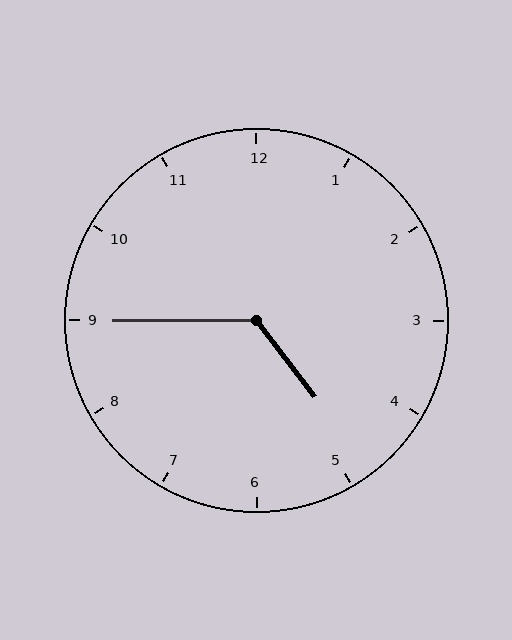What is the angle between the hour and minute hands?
Approximately 128 degrees.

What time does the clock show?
4:45.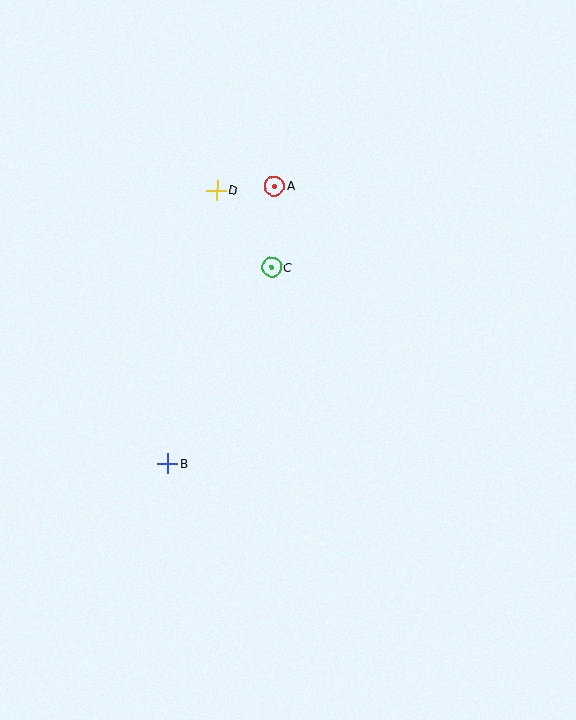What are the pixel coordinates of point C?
Point C is at (272, 267).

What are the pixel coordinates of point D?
Point D is at (217, 190).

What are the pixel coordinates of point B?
Point B is at (168, 464).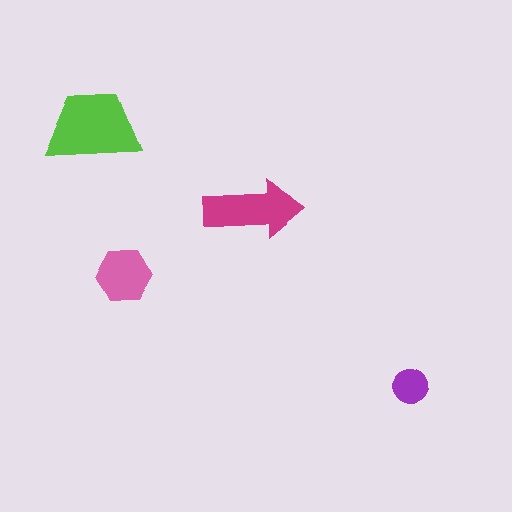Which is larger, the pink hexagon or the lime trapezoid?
The lime trapezoid.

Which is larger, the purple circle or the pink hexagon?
The pink hexagon.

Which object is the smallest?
The purple circle.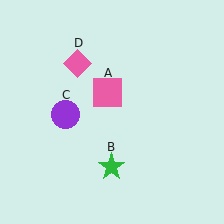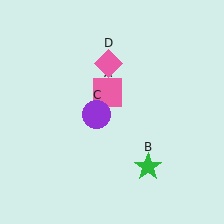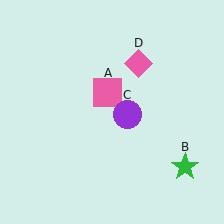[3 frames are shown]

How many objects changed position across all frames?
3 objects changed position: green star (object B), purple circle (object C), pink diamond (object D).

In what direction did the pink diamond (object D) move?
The pink diamond (object D) moved right.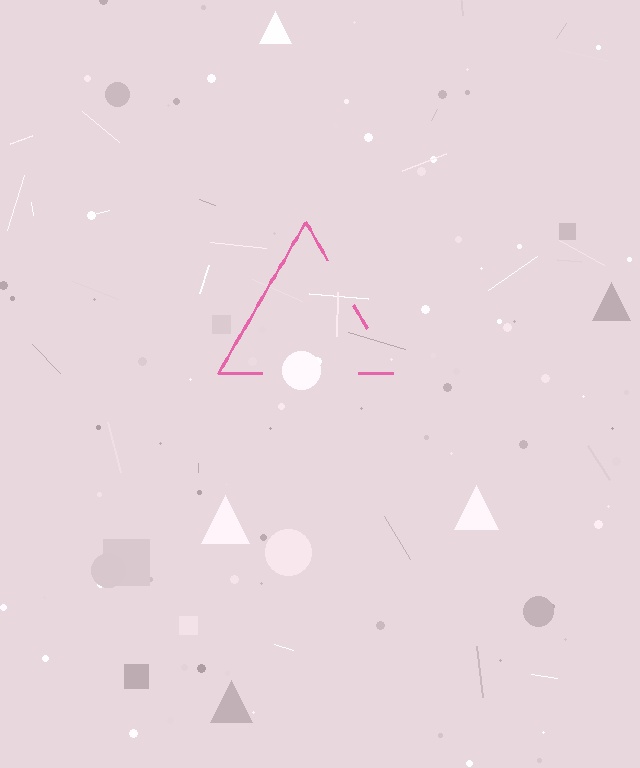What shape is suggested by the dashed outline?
The dashed outline suggests a triangle.